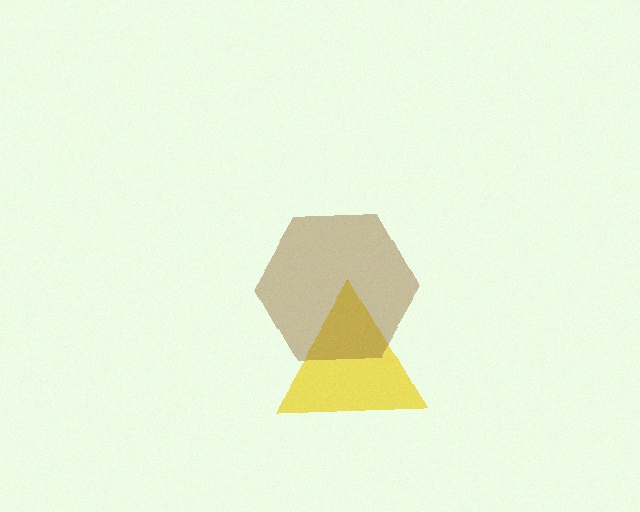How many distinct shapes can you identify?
There are 2 distinct shapes: a yellow triangle, a brown hexagon.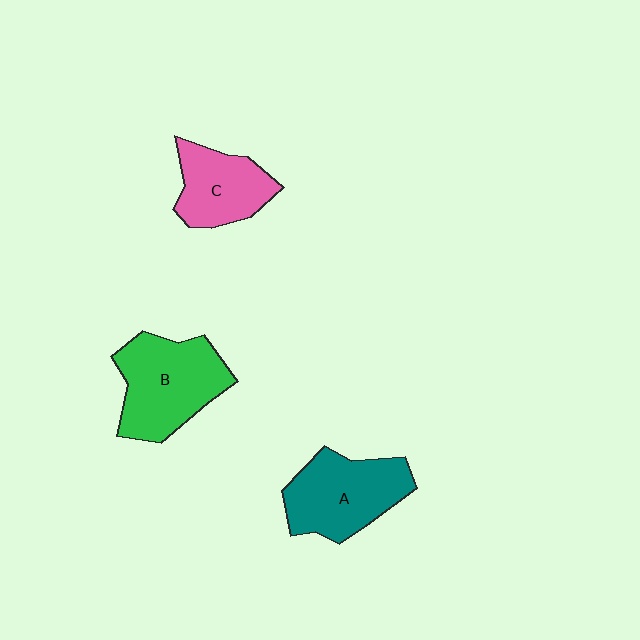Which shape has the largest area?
Shape B (green).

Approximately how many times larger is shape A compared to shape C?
Approximately 1.3 times.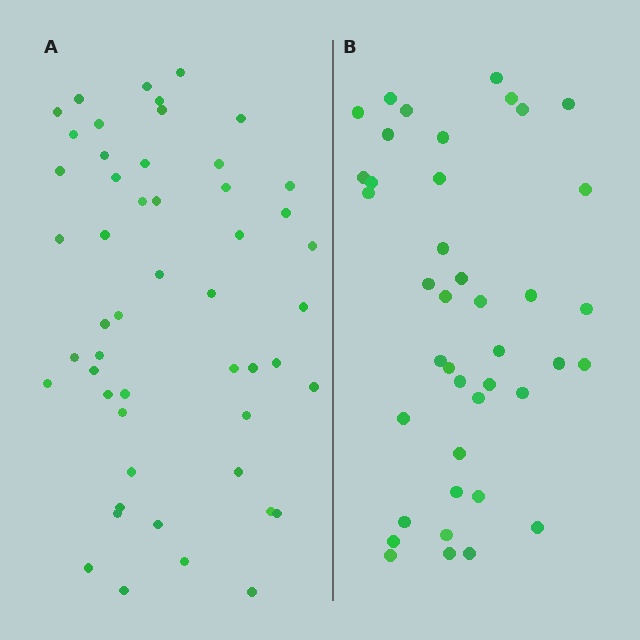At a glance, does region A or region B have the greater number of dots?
Region A (the left region) has more dots.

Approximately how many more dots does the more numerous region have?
Region A has roughly 10 or so more dots than region B.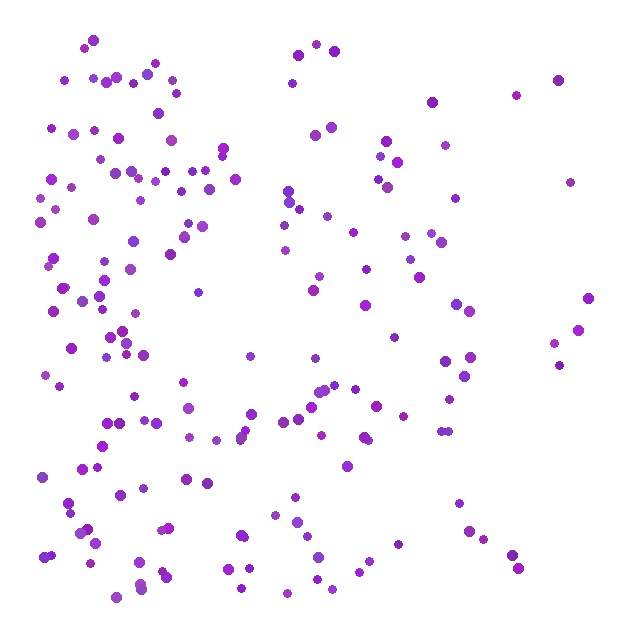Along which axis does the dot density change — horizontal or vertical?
Horizontal.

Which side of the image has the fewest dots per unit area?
The right.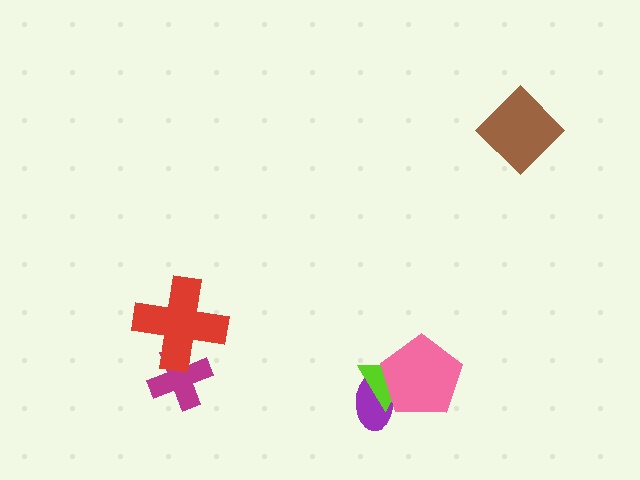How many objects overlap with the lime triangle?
2 objects overlap with the lime triangle.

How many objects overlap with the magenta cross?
1 object overlaps with the magenta cross.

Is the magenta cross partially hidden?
Yes, it is partially covered by another shape.